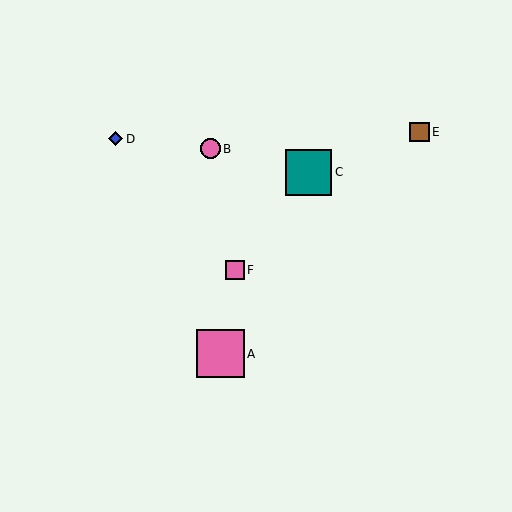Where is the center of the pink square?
The center of the pink square is at (221, 354).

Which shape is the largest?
The pink square (labeled A) is the largest.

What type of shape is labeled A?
Shape A is a pink square.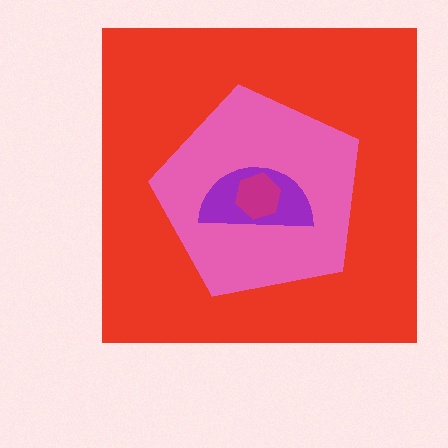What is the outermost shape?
The red square.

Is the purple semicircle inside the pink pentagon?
Yes.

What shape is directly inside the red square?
The pink pentagon.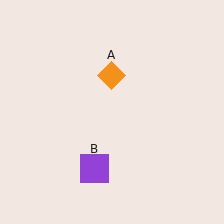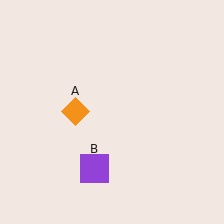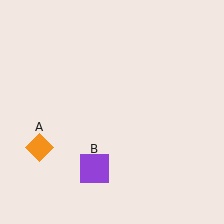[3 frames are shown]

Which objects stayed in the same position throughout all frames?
Purple square (object B) remained stationary.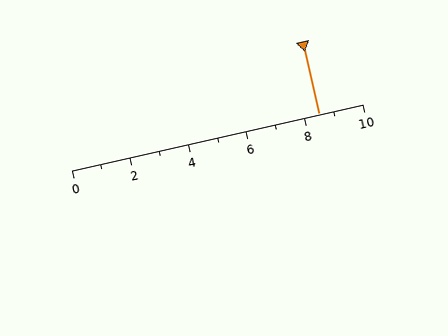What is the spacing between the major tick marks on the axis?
The major ticks are spaced 2 apart.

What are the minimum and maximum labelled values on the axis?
The axis runs from 0 to 10.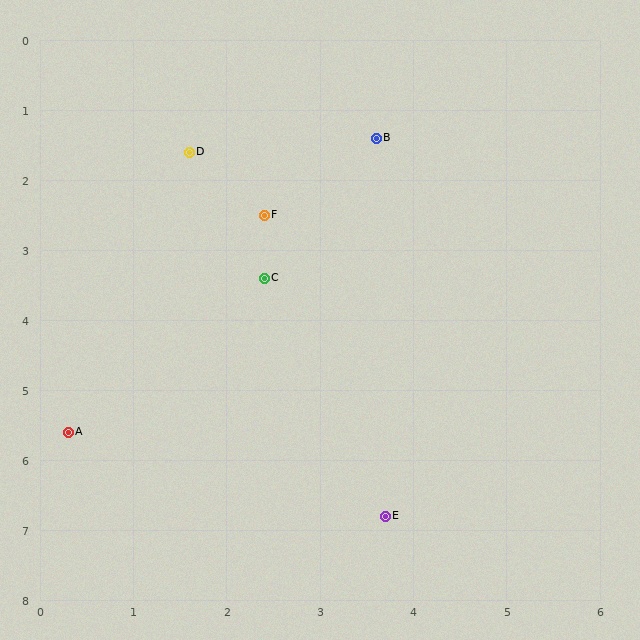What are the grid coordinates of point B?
Point B is at approximately (3.6, 1.4).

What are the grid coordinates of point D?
Point D is at approximately (1.6, 1.6).